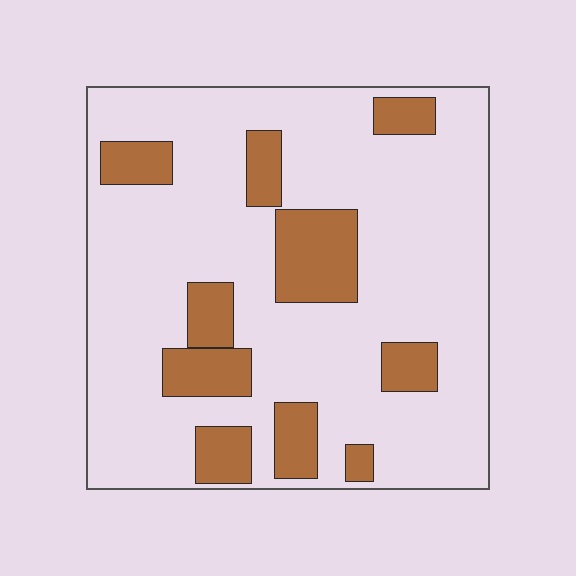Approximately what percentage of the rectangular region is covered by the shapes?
Approximately 20%.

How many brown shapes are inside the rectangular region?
10.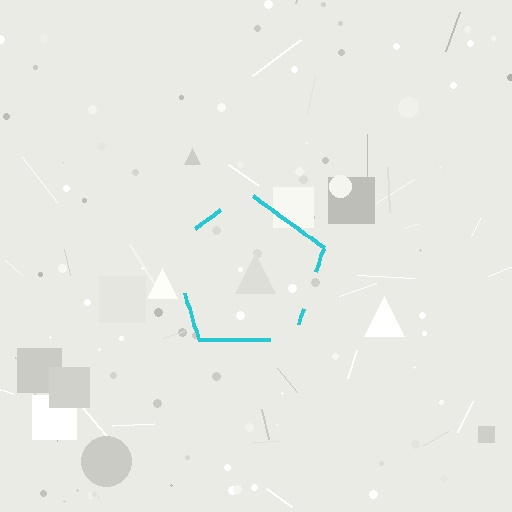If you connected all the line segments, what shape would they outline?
They would outline a pentagon.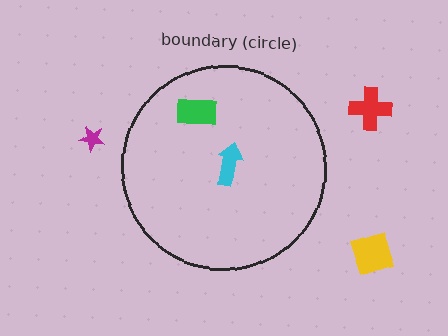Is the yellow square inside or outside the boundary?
Outside.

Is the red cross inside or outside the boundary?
Outside.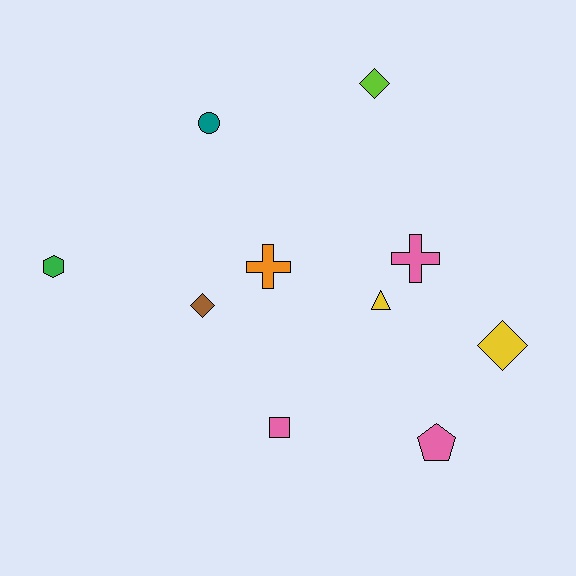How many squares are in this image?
There is 1 square.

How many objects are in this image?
There are 10 objects.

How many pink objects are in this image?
There are 3 pink objects.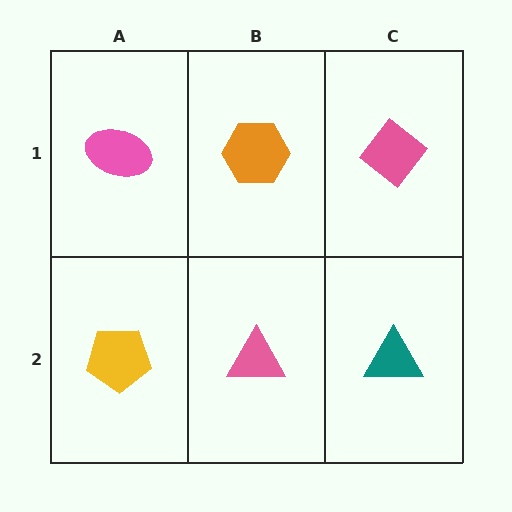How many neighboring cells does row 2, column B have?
3.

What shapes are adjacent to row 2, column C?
A pink diamond (row 1, column C), a pink triangle (row 2, column B).